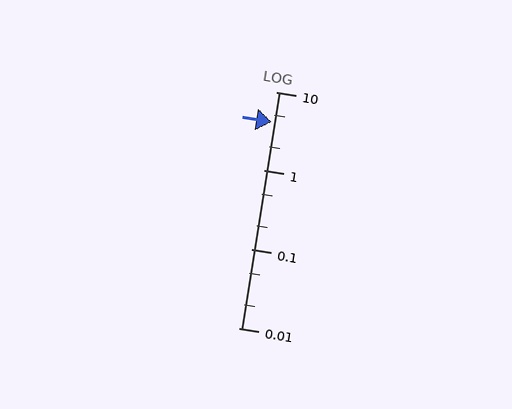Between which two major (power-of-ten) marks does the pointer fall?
The pointer is between 1 and 10.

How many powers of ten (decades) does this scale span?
The scale spans 3 decades, from 0.01 to 10.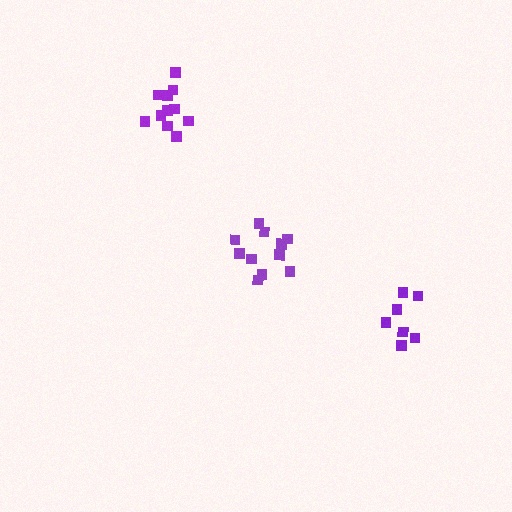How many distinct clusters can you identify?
There are 3 distinct clusters.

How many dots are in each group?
Group 1: 11 dots, Group 2: 11 dots, Group 3: 7 dots (29 total).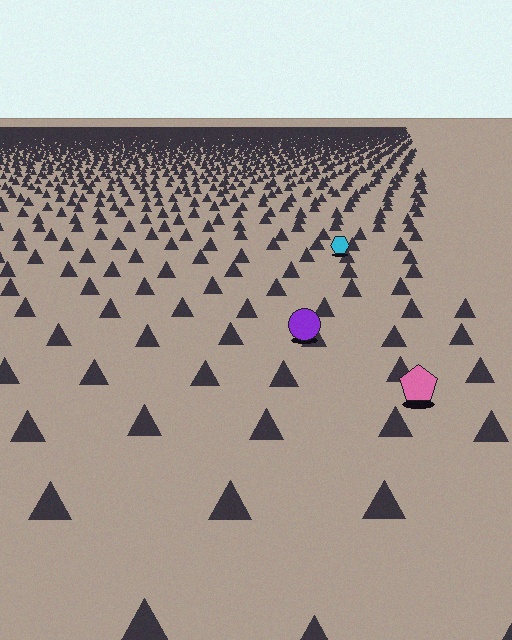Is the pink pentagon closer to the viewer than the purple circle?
Yes. The pink pentagon is closer — you can tell from the texture gradient: the ground texture is coarser near it.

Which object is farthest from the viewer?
The cyan hexagon is farthest from the viewer. It appears smaller and the ground texture around it is denser.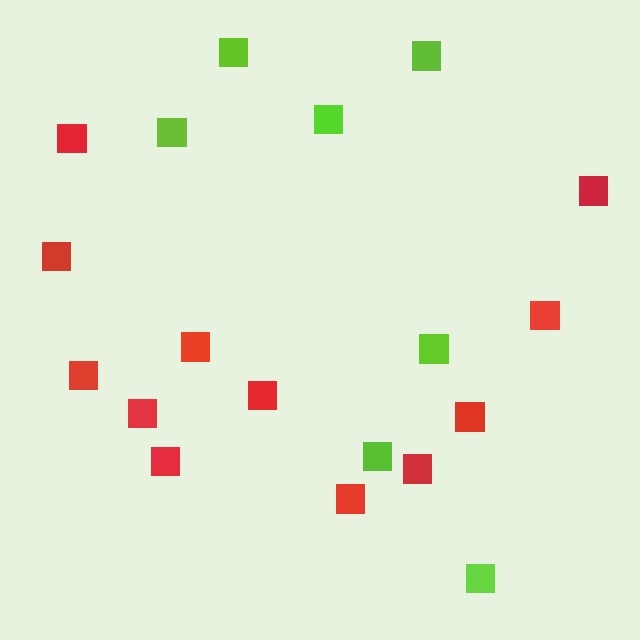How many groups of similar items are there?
There are 2 groups: one group of red squares (12) and one group of lime squares (7).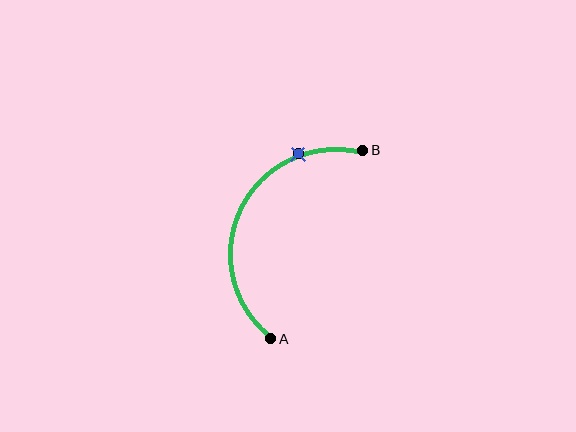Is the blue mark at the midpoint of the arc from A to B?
No. The blue mark lies on the arc but is closer to endpoint B. The arc midpoint would be at the point on the curve equidistant along the arc from both A and B.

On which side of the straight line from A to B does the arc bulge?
The arc bulges to the left of the straight line connecting A and B.